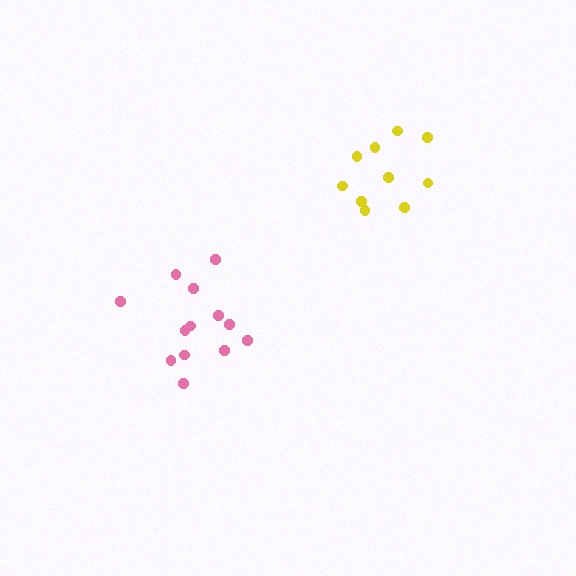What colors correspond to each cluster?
The clusters are colored: yellow, pink.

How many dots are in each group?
Group 1: 10 dots, Group 2: 13 dots (23 total).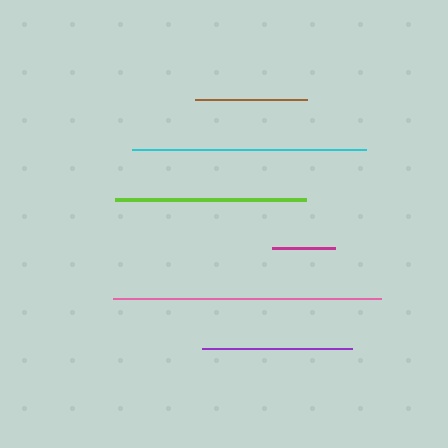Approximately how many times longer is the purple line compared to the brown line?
The purple line is approximately 1.3 times the length of the brown line.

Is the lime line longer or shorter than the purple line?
The lime line is longer than the purple line.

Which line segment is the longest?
The pink line is the longest at approximately 268 pixels.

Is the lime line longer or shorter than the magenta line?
The lime line is longer than the magenta line.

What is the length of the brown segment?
The brown segment is approximately 113 pixels long.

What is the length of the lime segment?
The lime segment is approximately 191 pixels long.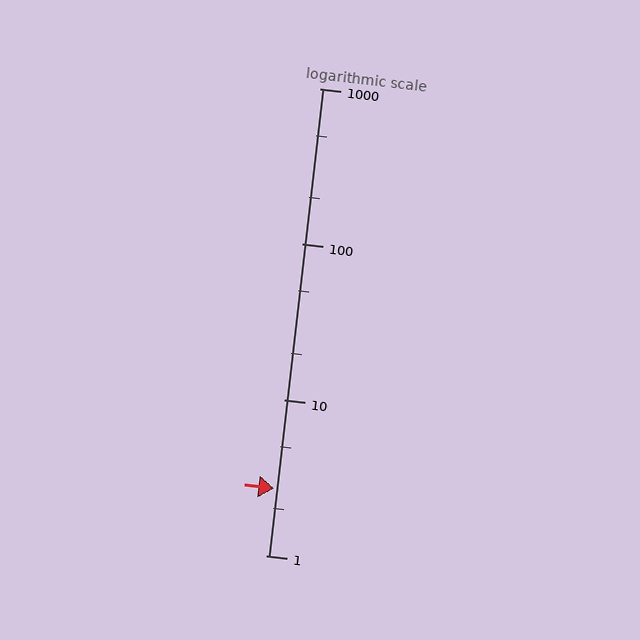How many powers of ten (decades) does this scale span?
The scale spans 3 decades, from 1 to 1000.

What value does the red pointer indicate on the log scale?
The pointer indicates approximately 2.7.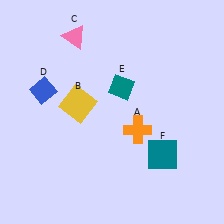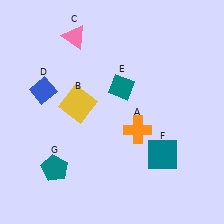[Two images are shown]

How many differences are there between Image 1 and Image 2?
There is 1 difference between the two images.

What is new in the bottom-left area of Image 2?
A teal pentagon (G) was added in the bottom-left area of Image 2.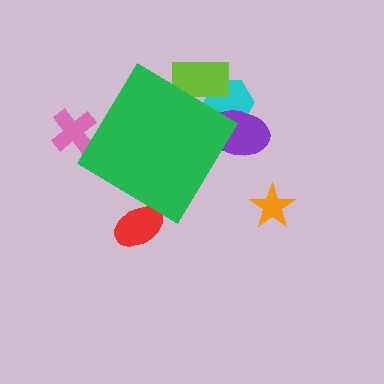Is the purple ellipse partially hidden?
Yes, the purple ellipse is partially hidden behind the green diamond.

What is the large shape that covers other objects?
A green diamond.